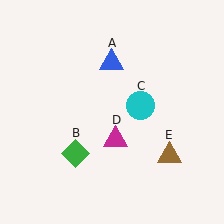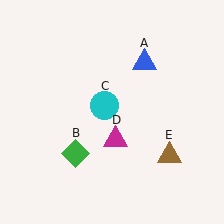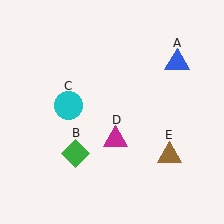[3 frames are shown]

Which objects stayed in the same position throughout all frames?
Green diamond (object B) and magenta triangle (object D) and brown triangle (object E) remained stationary.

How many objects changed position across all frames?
2 objects changed position: blue triangle (object A), cyan circle (object C).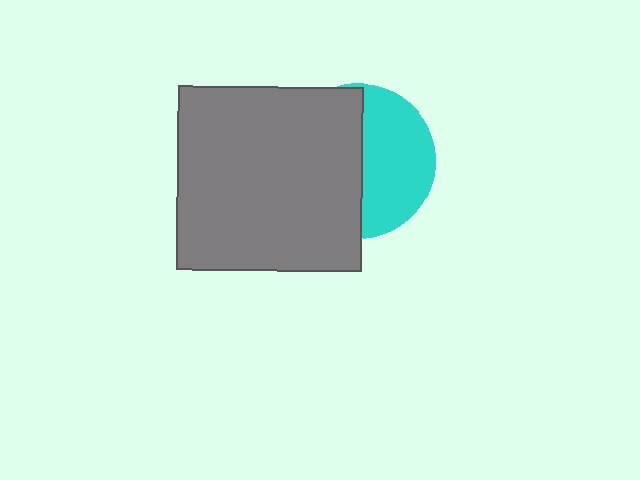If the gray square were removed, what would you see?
You would see the complete cyan circle.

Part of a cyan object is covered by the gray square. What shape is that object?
It is a circle.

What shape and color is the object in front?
The object in front is a gray square.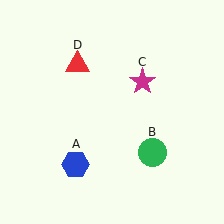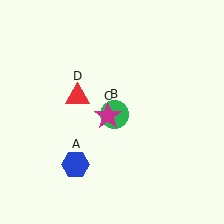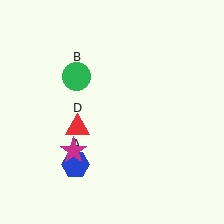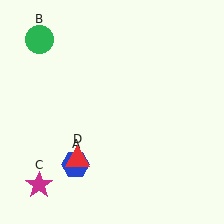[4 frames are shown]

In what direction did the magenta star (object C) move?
The magenta star (object C) moved down and to the left.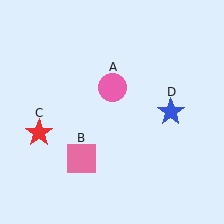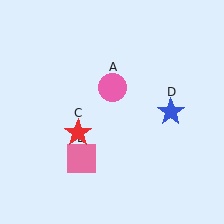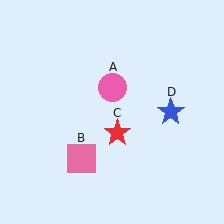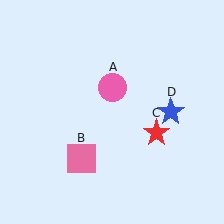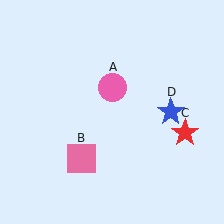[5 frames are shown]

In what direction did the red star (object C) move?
The red star (object C) moved right.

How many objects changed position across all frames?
1 object changed position: red star (object C).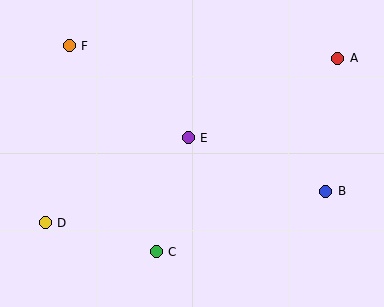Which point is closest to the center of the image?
Point E at (188, 138) is closest to the center.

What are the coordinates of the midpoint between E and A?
The midpoint between E and A is at (263, 98).